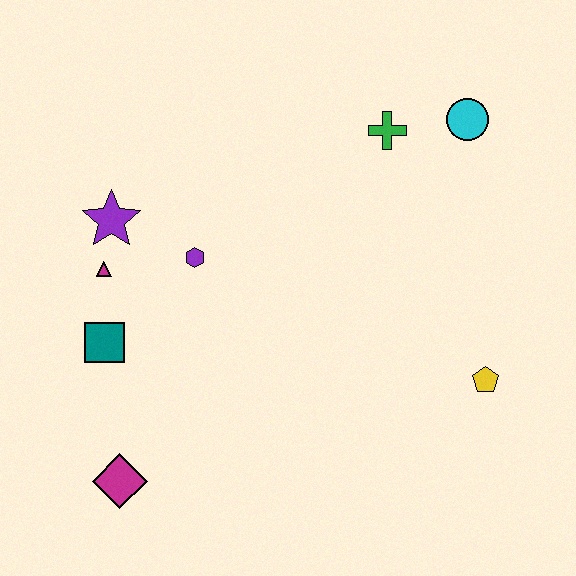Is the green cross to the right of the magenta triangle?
Yes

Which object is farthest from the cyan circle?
The magenta diamond is farthest from the cyan circle.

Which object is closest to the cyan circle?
The green cross is closest to the cyan circle.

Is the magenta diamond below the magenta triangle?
Yes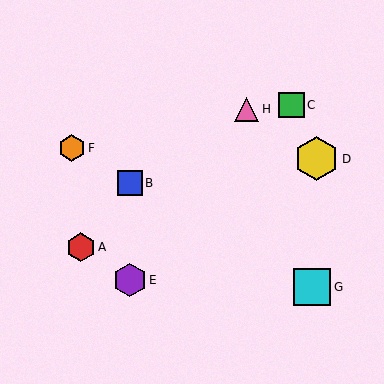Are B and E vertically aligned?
Yes, both are at x≈130.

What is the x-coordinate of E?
Object E is at x≈130.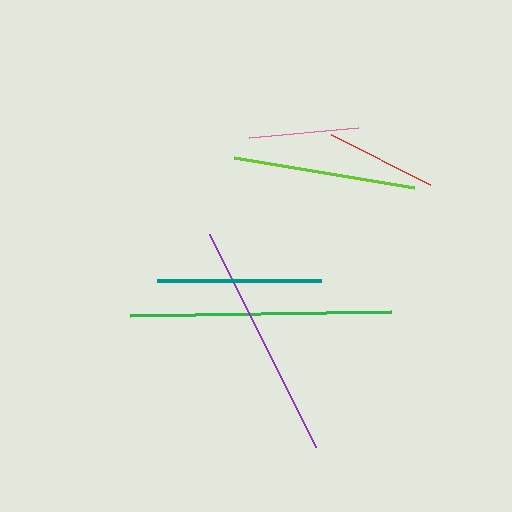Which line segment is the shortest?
The pink line is the shortest at approximately 109 pixels.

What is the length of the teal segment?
The teal segment is approximately 164 pixels long.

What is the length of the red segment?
The red segment is approximately 111 pixels long.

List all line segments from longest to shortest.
From longest to shortest: green, purple, lime, teal, red, pink.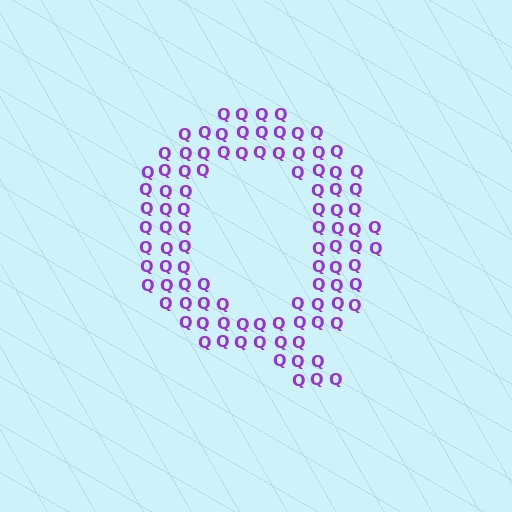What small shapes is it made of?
It is made of small letter Q's.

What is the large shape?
The large shape is the letter Q.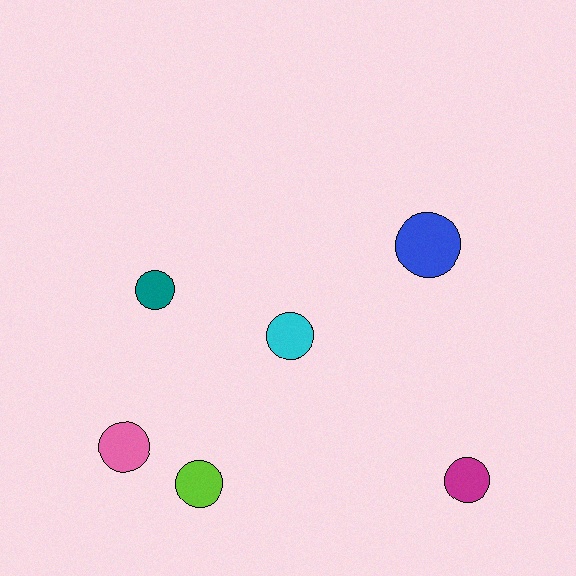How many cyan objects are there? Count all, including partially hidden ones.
There is 1 cyan object.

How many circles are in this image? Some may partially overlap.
There are 6 circles.